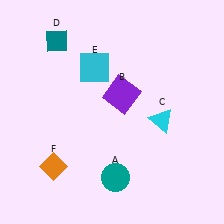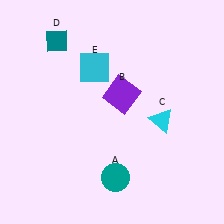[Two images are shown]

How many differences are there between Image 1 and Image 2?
There is 1 difference between the two images.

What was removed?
The orange diamond (F) was removed in Image 2.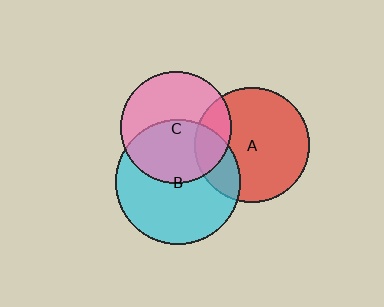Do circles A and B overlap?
Yes.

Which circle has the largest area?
Circle B (cyan).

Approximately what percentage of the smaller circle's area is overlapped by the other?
Approximately 20%.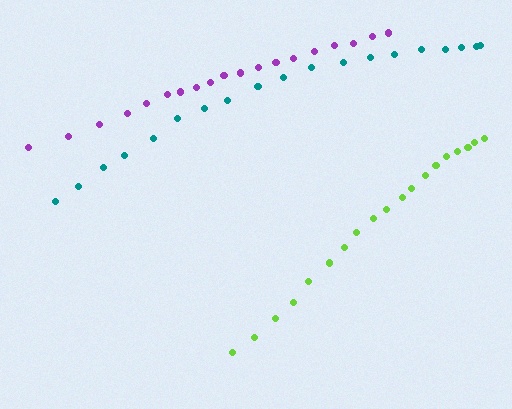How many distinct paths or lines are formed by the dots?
There are 3 distinct paths.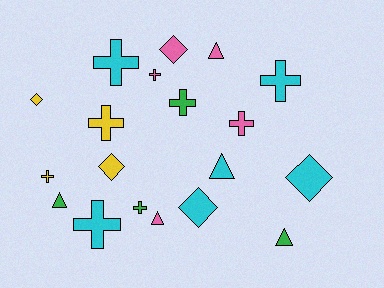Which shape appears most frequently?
Cross, with 9 objects.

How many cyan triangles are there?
There is 1 cyan triangle.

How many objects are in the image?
There are 19 objects.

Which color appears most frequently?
Cyan, with 6 objects.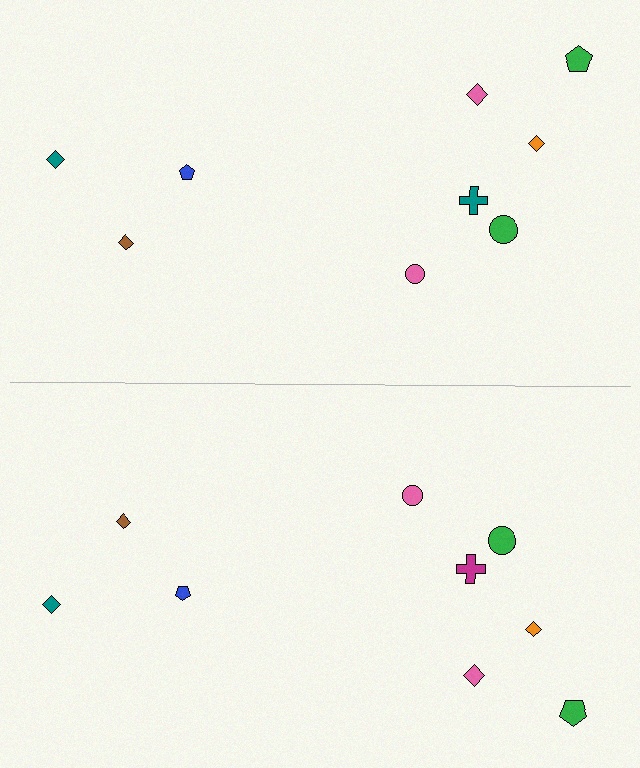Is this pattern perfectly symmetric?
No, the pattern is not perfectly symmetric. The magenta cross on the bottom side breaks the symmetry — its mirror counterpart is teal.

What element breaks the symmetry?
The magenta cross on the bottom side breaks the symmetry — its mirror counterpart is teal.